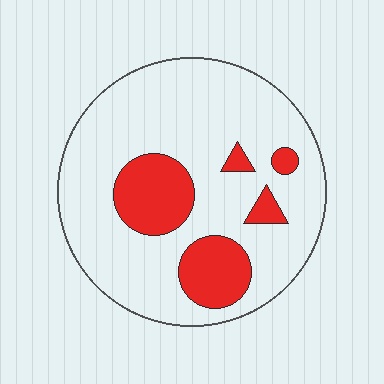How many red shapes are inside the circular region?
5.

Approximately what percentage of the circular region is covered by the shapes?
Approximately 20%.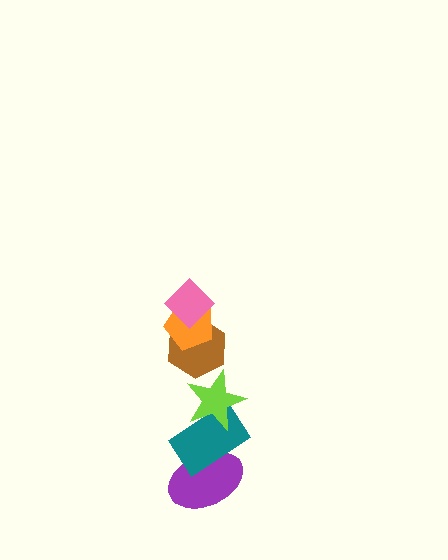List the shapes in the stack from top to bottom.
From top to bottom: the pink diamond, the orange pentagon, the brown hexagon, the lime star, the teal rectangle, the purple ellipse.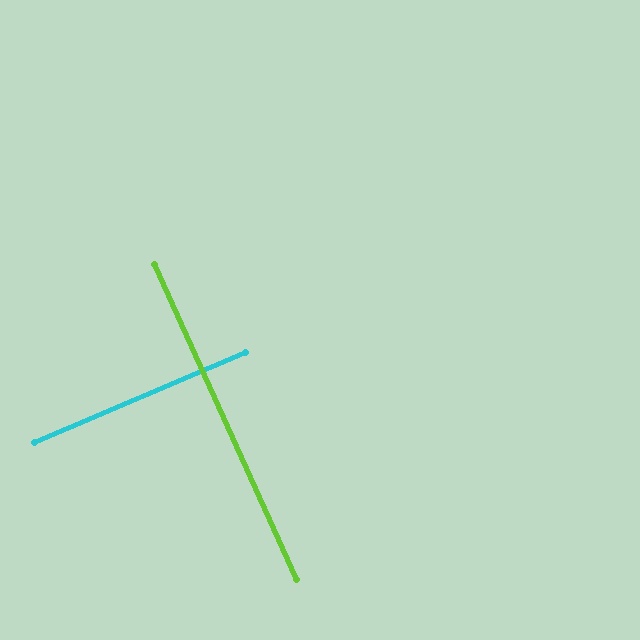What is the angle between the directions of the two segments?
Approximately 89 degrees.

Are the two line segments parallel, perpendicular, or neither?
Perpendicular — they meet at approximately 89°.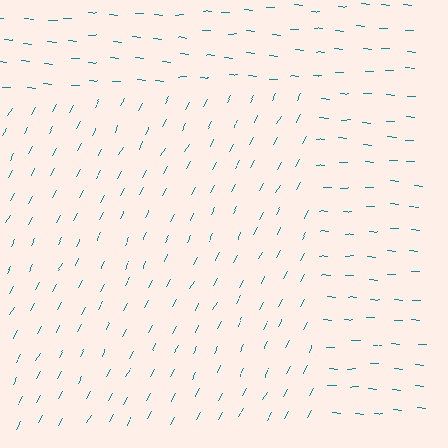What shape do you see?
I see a rectangle.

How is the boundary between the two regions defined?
The boundary is defined purely by a change in line orientation (approximately 65 degrees difference). All lines are the same color and thickness.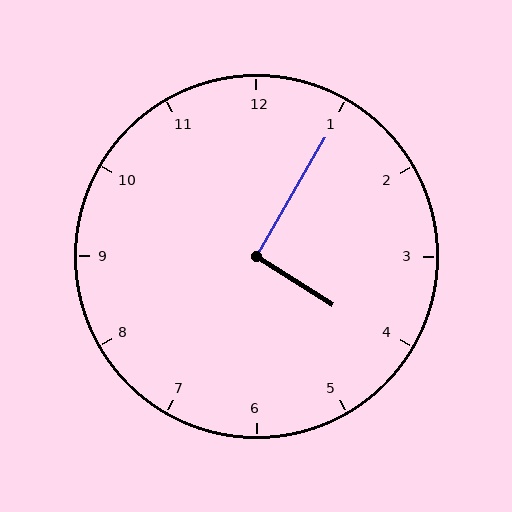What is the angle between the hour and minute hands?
Approximately 92 degrees.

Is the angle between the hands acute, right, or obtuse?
It is right.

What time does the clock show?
4:05.